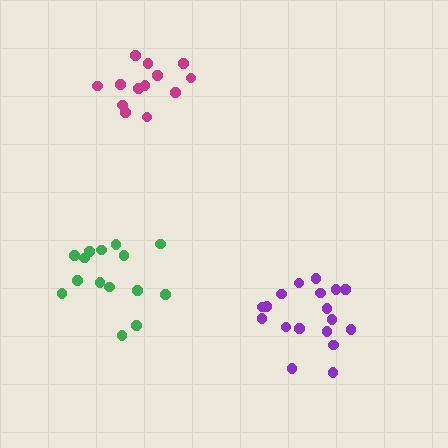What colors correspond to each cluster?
The clusters are colored: magenta, purple, green.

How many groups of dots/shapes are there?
There are 3 groups.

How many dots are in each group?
Group 1: 13 dots, Group 2: 18 dots, Group 3: 15 dots (46 total).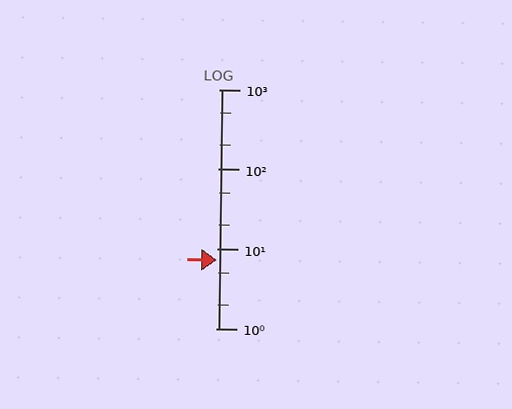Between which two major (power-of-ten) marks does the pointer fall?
The pointer is between 1 and 10.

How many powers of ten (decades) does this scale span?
The scale spans 3 decades, from 1 to 1000.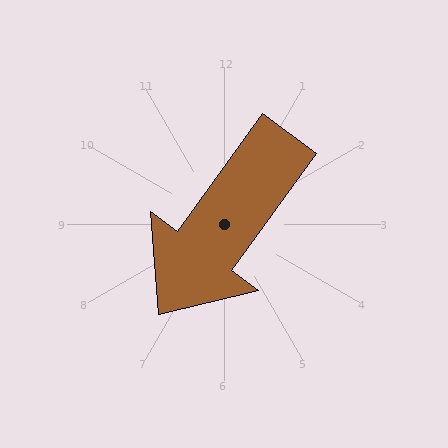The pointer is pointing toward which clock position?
Roughly 7 o'clock.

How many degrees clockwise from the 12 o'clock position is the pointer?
Approximately 216 degrees.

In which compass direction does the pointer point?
Southwest.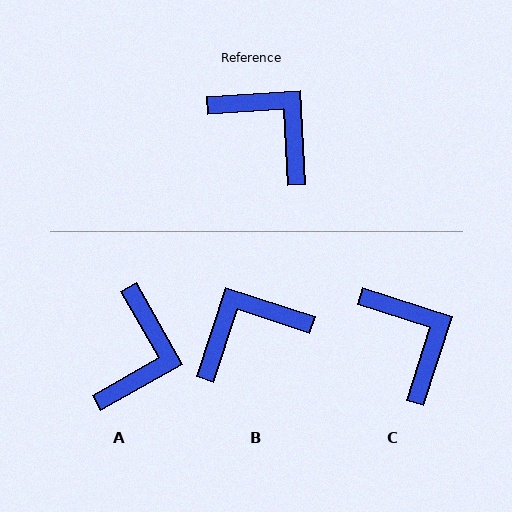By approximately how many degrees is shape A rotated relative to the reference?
Approximately 64 degrees clockwise.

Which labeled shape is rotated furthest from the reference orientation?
B, about 69 degrees away.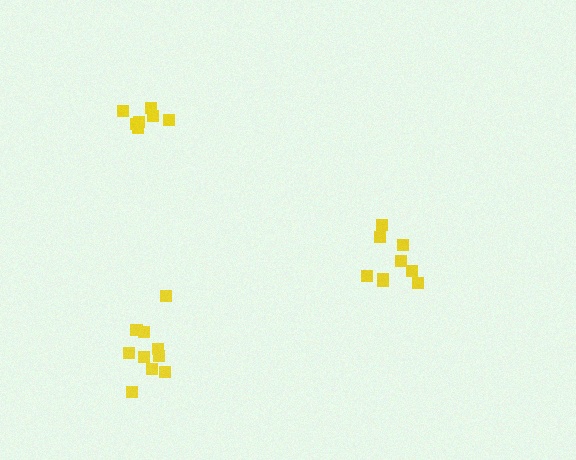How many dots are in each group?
Group 1: 7 dots, Group 2: 9 dots, Group 3: 10 dots (26 total).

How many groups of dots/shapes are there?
There are 3 groups.